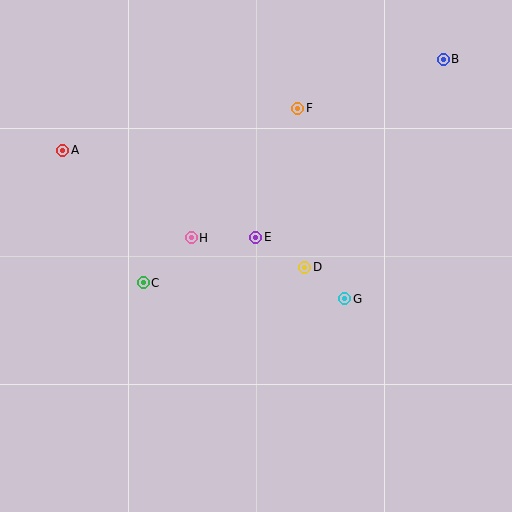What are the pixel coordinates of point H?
Point H is at (191, 238).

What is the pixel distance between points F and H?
The distance between F and H is 168 pixels.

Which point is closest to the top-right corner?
Point B is closest to the top-right corner.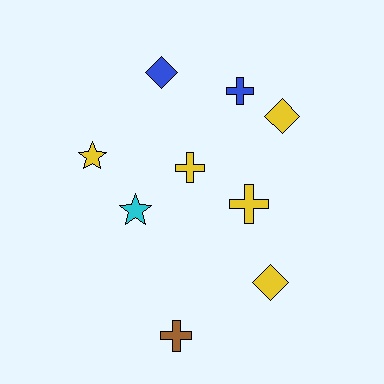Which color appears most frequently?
Yellow, with 5 objects.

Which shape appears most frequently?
Cross, with 4 objects.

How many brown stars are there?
There are no brown stars.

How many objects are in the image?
There are 9 objects.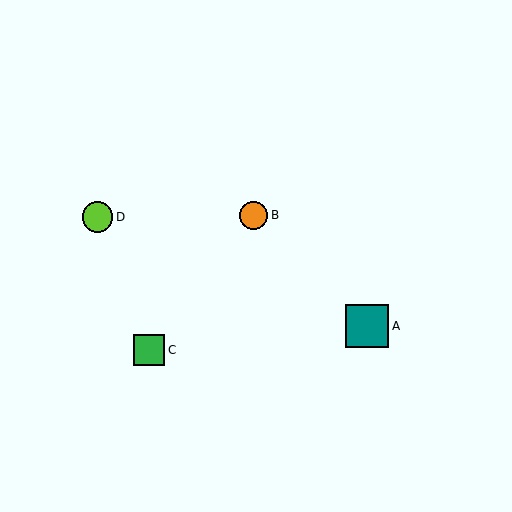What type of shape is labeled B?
Shape B is an orange circle.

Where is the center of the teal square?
The center of the teal square is at (367, 326).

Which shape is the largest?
The teal square (labeled A) is the largest.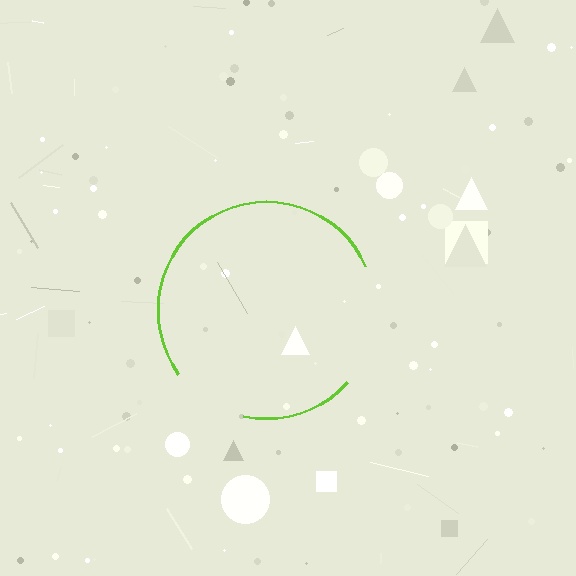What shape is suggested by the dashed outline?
The dashed outline suggests a circle.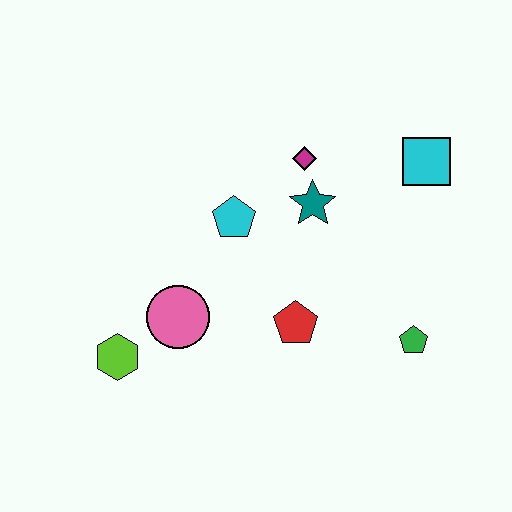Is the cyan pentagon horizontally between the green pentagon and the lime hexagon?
Yes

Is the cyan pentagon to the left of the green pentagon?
Yes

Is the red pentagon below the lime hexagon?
No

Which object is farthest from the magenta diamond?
The lime hexagon is farthest from the magenta diamond.